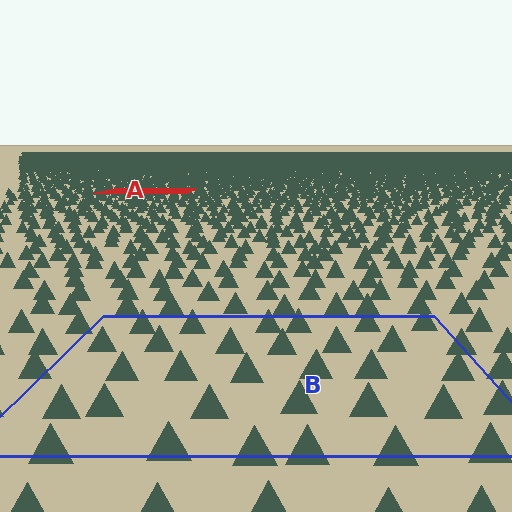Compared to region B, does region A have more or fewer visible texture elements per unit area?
Region A has more texture elements per unit area — they are packed more densely because it is farther away.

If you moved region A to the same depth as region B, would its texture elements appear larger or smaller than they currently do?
They would appear larger. At a closer depth, the same texture elements are projected at a bigger on-screen size.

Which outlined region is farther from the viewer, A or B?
Region A is farther from the viewer — the texture elements inside it appear smaller and more densely packed.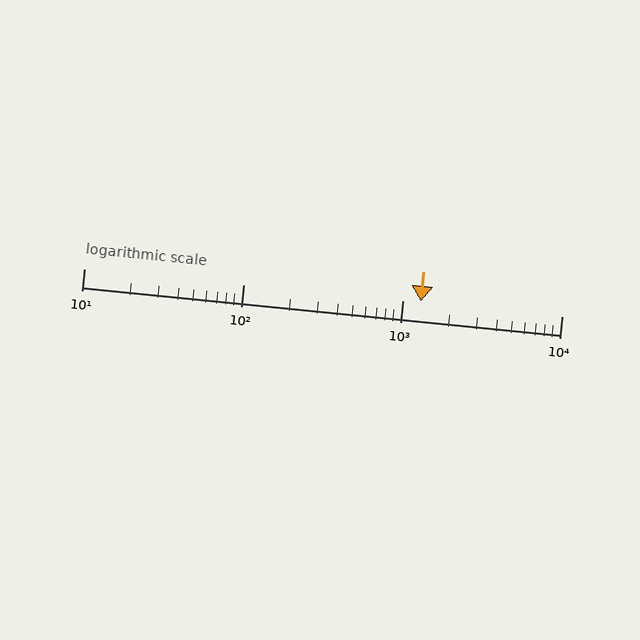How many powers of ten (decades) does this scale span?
The scale spans 3 decades, from 10 to 10000.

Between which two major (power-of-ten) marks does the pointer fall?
The pointer is between 1000 and 10000.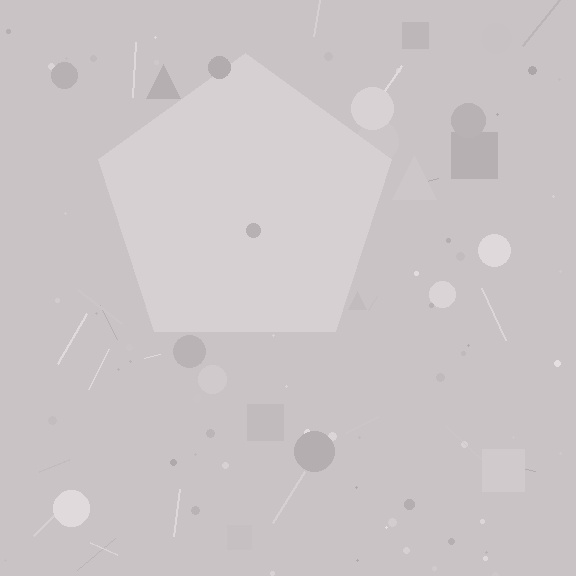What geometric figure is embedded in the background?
A pentagon is embedded in the background.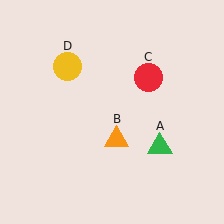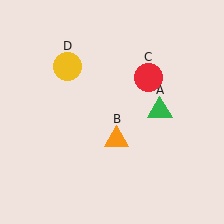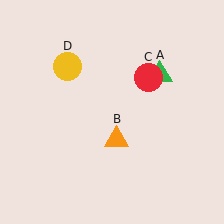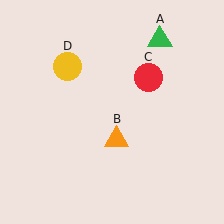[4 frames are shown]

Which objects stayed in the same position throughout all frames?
Orange triangle (object B) and red circle (object C) and yellow circle (object D) remained stationary.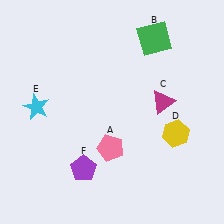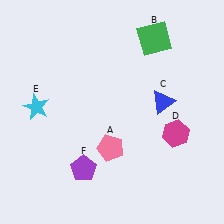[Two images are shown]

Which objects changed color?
C changed from magenta to blue. D changed from yellow to magenta.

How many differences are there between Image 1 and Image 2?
There are 2 differences between the two images.